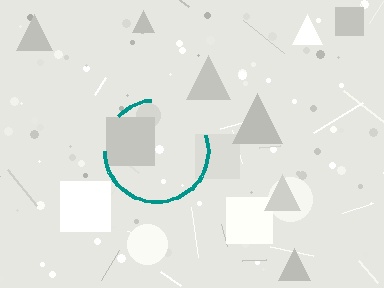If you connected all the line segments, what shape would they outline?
They would outline a circle.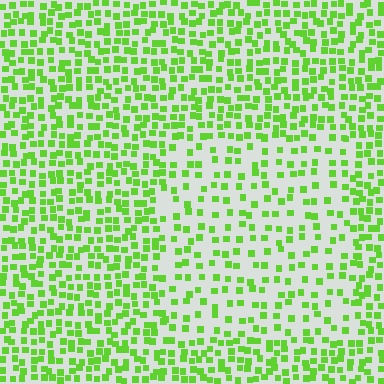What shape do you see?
I see a rectangle.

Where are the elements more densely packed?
The elements are more densely packed outside the rectangle boundary.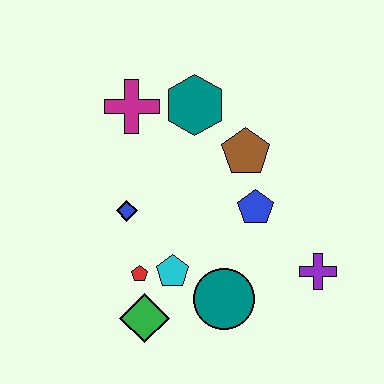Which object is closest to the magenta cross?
The teal hexagon is closest to the magenta cross.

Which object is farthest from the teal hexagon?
The green diamond is farthest from the teal hexagon.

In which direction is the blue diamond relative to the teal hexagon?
The blue diamond is below the teal hexagon.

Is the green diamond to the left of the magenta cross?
No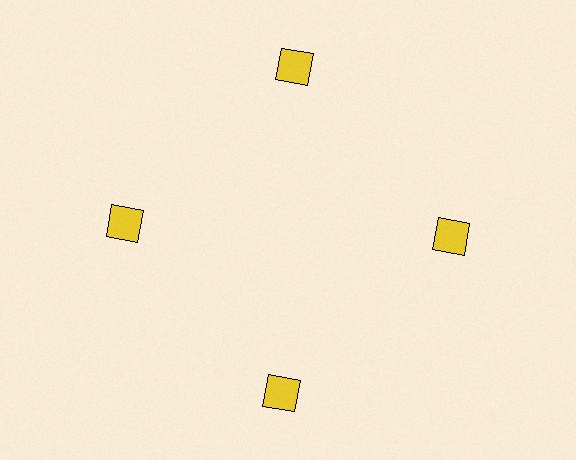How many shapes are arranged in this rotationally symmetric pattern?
There are 4 shapes, arranged in 4 groups of 1.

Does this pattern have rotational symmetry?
Yes, this pattern has 4-fold rotational symmetry. It looks the same after rotating 90 degrees around the center.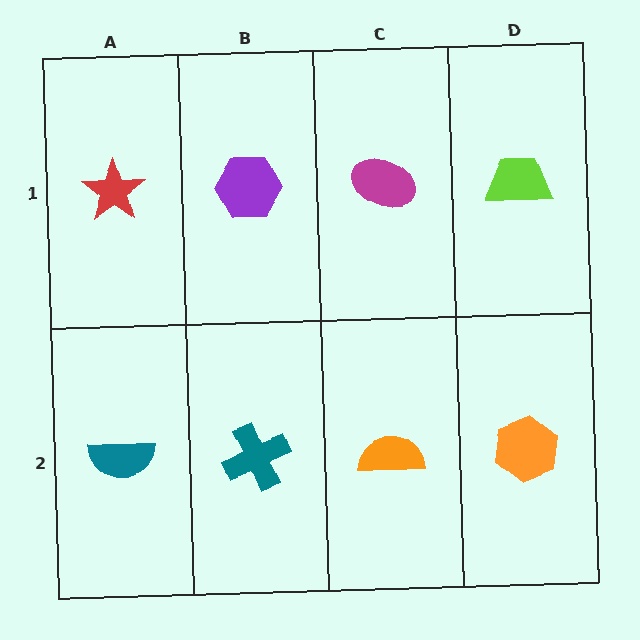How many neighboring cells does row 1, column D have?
2.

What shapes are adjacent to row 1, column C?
An orange semicircle (row 2, column C), a purple hexagon (row 1, column B), a lime trapezoid (row 1, column D).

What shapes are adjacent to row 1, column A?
A teal semicircle (row 2, column A), a purple hexagon (row 1, column B).